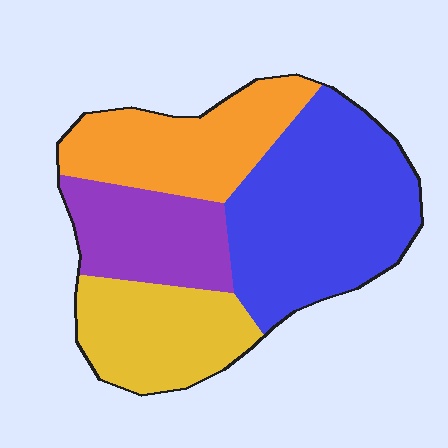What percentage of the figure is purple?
Purple takes up about one sixth (1/6) of the figure.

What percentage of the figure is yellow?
Yellow takes up less than a quarter of the figure.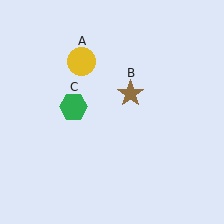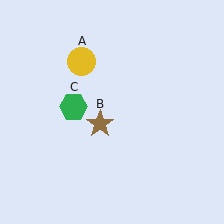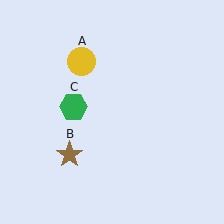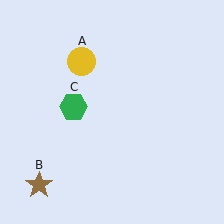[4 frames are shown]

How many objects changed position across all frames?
1 object changed position: brown star (object B).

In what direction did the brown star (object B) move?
The brown star (object B) moved down and to the left.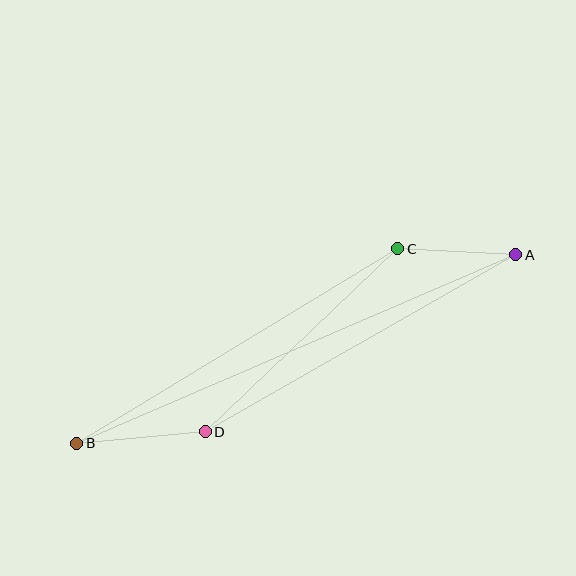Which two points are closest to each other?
Points A and C are closest to each other.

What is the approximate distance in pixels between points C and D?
The distance between C and D is approximately 266 pixels.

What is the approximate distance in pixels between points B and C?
The distance between B and C is approximately 375 pixels.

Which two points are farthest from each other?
Points A and B are farthest from each other.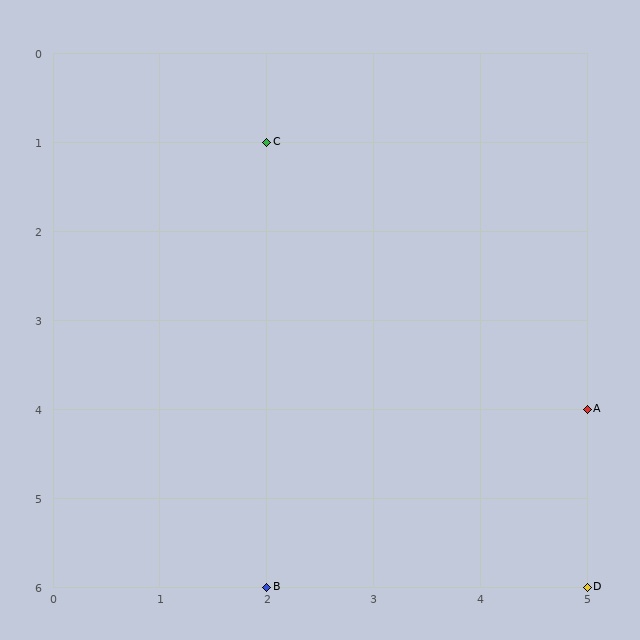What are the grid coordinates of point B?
Point B is at grid coordinates (2, 6).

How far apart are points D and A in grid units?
Points D and A are 2 rows apart.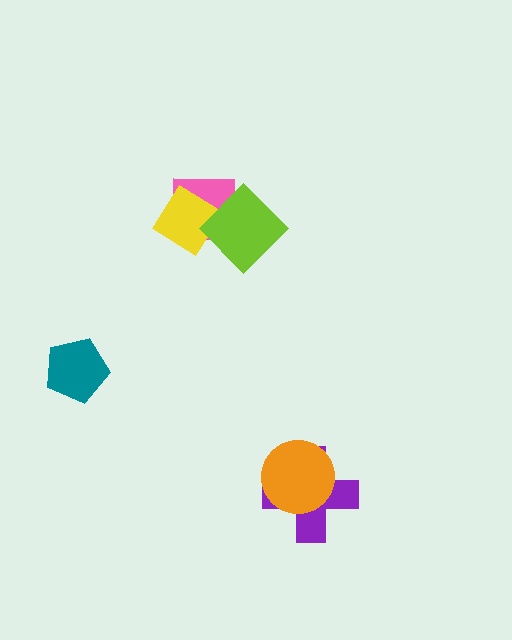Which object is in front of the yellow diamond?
The lime diamond is in front of the yellow diamond.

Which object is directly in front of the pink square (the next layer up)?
The yellow diamond is directly in front of the pink square.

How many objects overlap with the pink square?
2 objects overlap with the pink square.